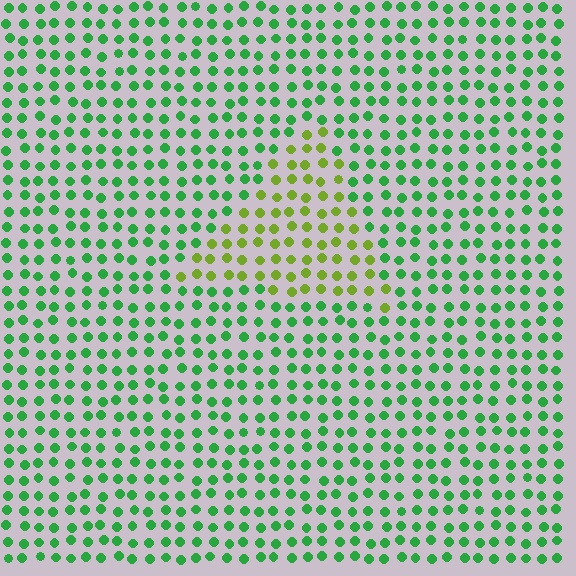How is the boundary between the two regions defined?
The boundary is defined purely by a slight shift in hue (about 46 degrees). Spacing, size, and orientation are identical on both sides.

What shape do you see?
I see a triangle.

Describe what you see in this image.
The image is filled with small green elements in a uniform arrangement. A triangle-shaped region is visible where the elements are tinted to a slightly different hue, forming a subtle color boundary.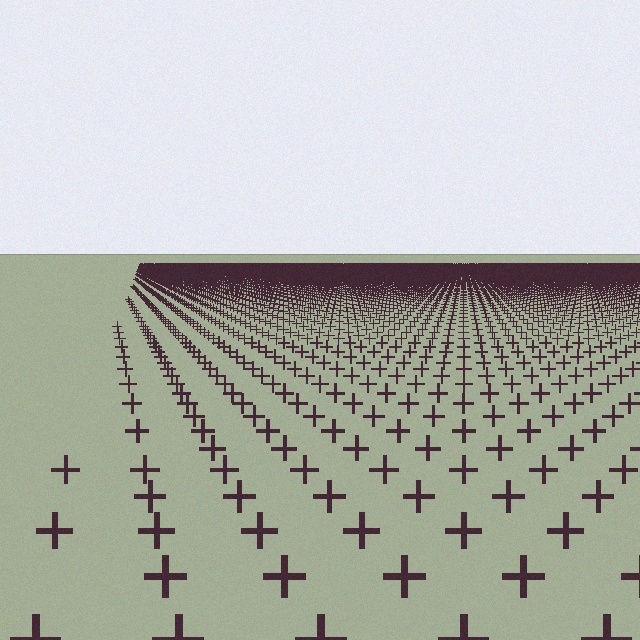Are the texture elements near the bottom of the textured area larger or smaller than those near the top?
Larger. Near the bottom, elements are closer to the viewer and appear at a bigger on-screen size.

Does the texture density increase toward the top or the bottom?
Density increases toward the top.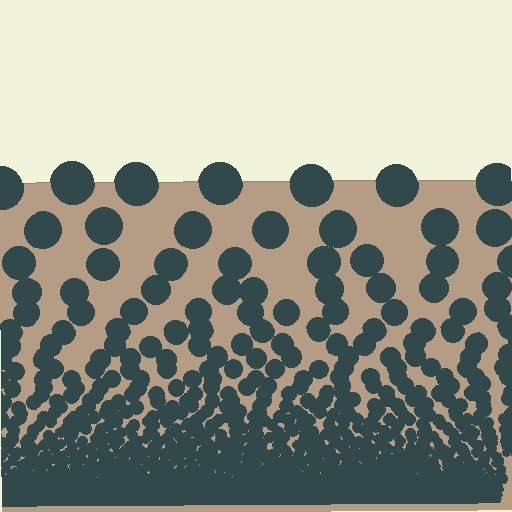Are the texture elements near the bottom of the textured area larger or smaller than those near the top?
Smaller. The gradient is inverted — elements near the bottom are smaller and denser.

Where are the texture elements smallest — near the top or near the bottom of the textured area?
Near the bottom.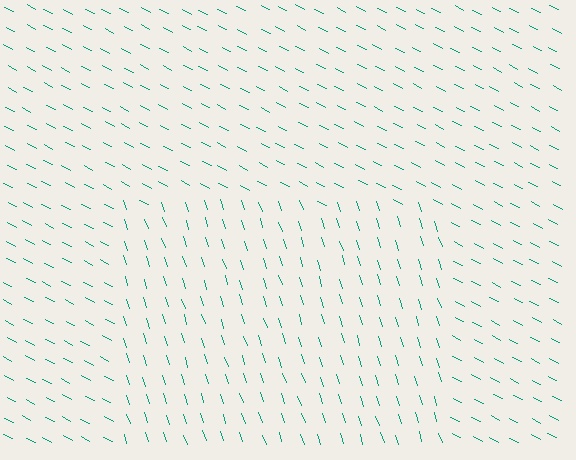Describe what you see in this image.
The image is filled with small teal line segments. A rectangle region in the image has lines oriented differently from the surrounding lines, creating a visible texture boundary.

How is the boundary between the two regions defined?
The boundary is defined purely by a change in line orientation (approximately 45 degrees difference). All lines are the same color and thickness.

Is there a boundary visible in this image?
Yes, there is a texture boundary formed by a change in line orientation.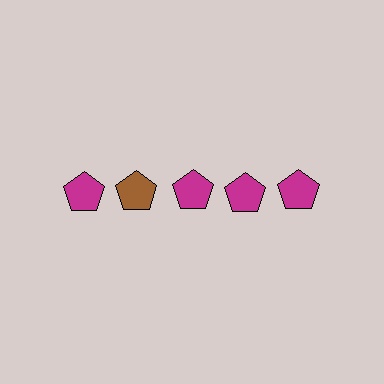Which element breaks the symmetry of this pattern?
The brown pentagon in the top row, second from left column breaks the symmetry. All other shapes are magenta pentagons.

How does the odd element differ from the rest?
It has a different color: brown instead of magenta.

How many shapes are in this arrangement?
There are 5 shapes arranged in a grid pattern.